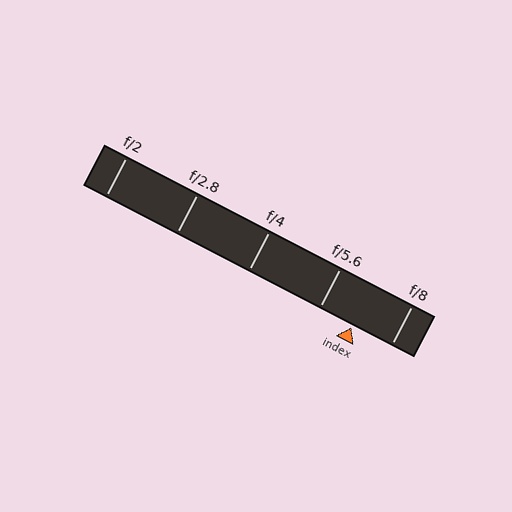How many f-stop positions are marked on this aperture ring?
There are 5 f-stop positions marked.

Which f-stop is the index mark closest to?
The index mark is closest to f/5.6.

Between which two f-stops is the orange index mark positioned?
The index mark is between f/5.6 and f/8.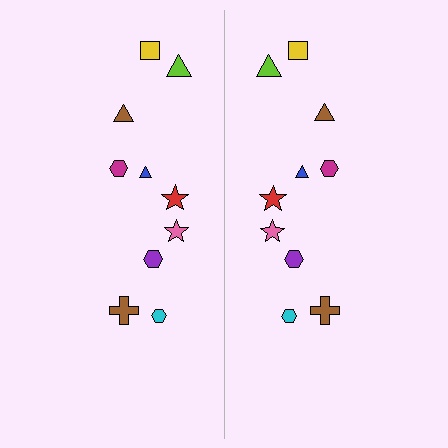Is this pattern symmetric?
Yes, this pattern has bilateral (reflection) symmetry.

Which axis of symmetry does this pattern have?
The pattern has a vertical axis of symmetry running through the center of the image.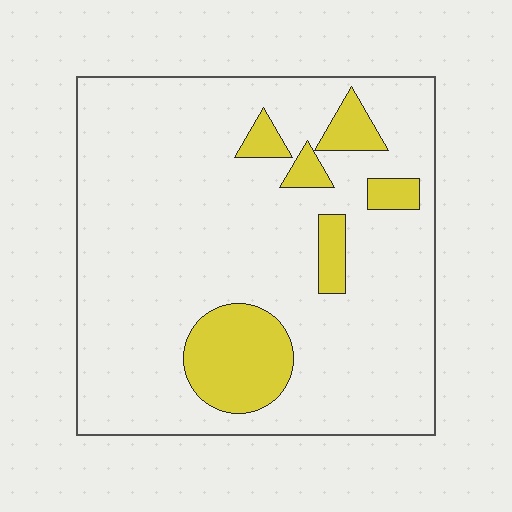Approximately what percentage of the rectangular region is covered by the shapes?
Approximately 15%.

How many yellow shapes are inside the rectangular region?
6.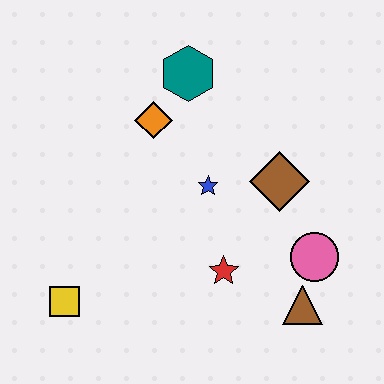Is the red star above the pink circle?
No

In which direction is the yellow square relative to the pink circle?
The yellow square is to the left of the pink circle.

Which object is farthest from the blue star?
The yellow square is farthest from the blue star.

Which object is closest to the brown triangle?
The pink circle is closest to the brown triangle.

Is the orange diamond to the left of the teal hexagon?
Yes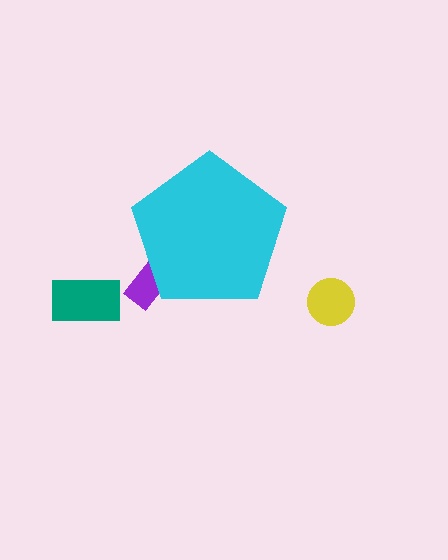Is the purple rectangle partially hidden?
Yes, the purple rectangle is partially hidden behind the cyan pentagon.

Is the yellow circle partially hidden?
No, the yellow circle is fully visible.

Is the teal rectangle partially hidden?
No, the teal rectangle is fully visible.